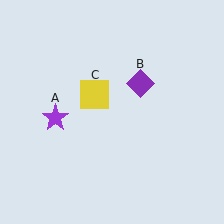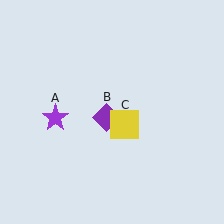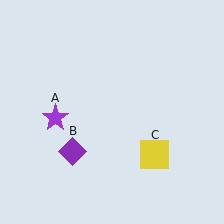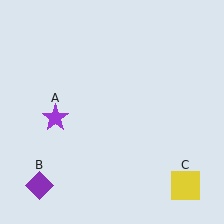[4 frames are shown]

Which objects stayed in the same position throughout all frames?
Purple star (object A) remained stationary.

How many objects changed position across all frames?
2 objects changed position: purple diamond (object B), yellow square (object C).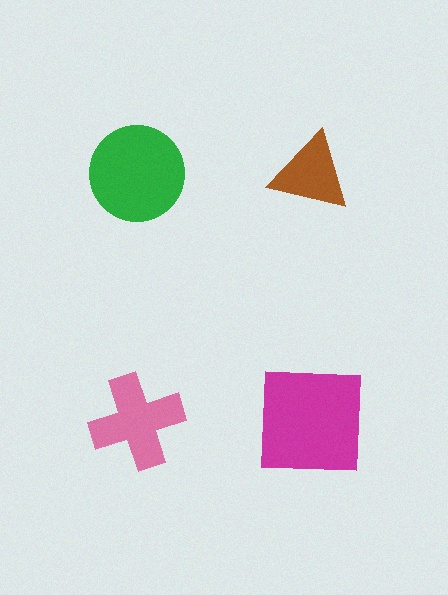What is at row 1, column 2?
A brown triangle.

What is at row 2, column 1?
A pink cross.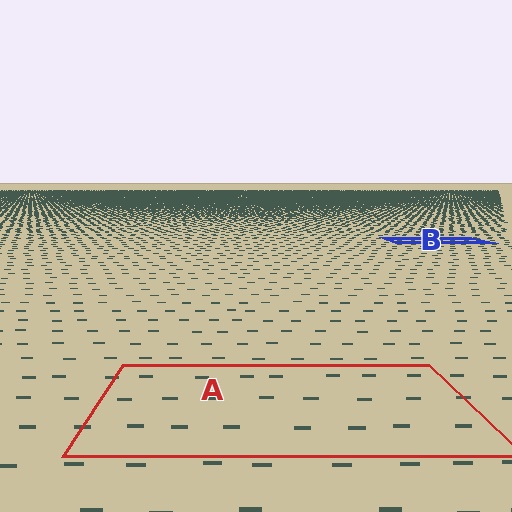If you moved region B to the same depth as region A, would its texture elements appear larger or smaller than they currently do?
They would appear larger. At a closer depth, the same texture elements are projected at a bigger on-screen size.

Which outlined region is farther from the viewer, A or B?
Region B is farther from the viewer — the texture elements inside it appear smaller and more densely packed.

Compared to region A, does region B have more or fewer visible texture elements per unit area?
Region B has more texture elements per unit area — they are packed more densely because it is farther away.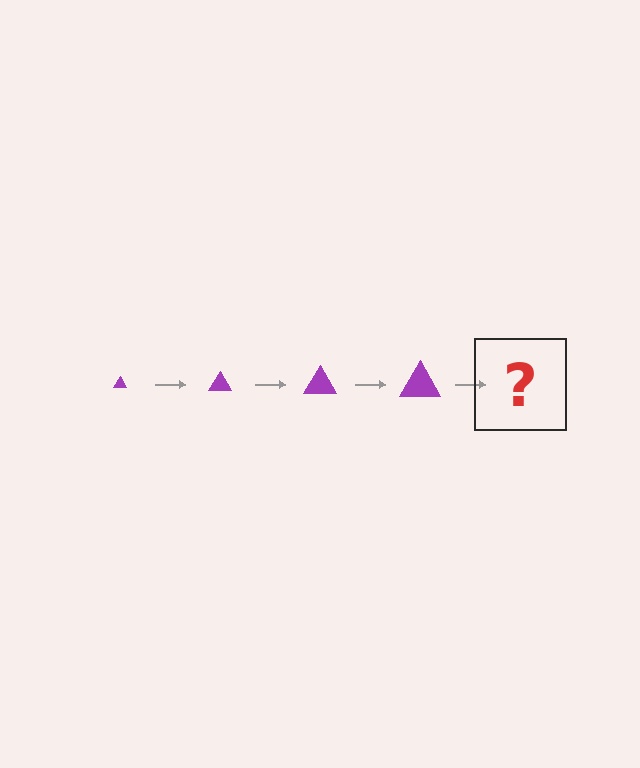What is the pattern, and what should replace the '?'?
The pattern is that the triangle gets progressively larger each step. The '?' should be a purple triangle, larger than the previous one.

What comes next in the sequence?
The next element should be a purple triangle, larger than the previous one.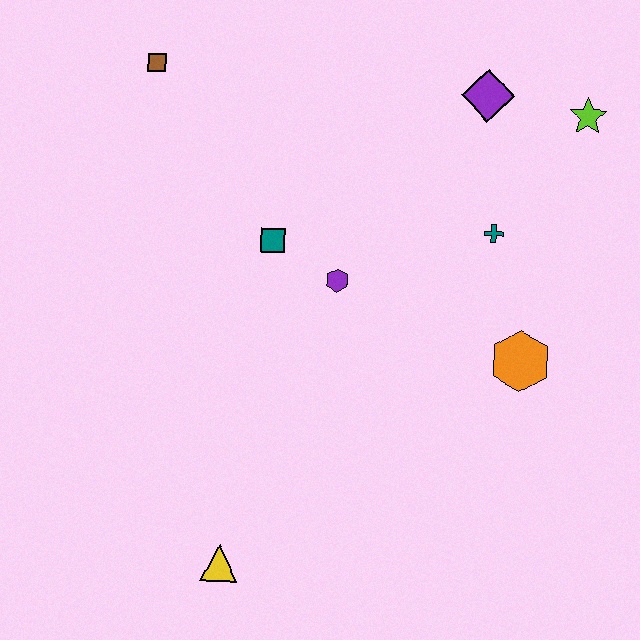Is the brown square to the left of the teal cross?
Yes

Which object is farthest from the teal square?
The lime star is farthest from the teal square.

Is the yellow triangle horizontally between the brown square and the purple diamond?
Yes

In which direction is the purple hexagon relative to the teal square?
The purple hexagon is to the right of the teal square.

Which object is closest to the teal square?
The purple hexagon is closest to the teal square.